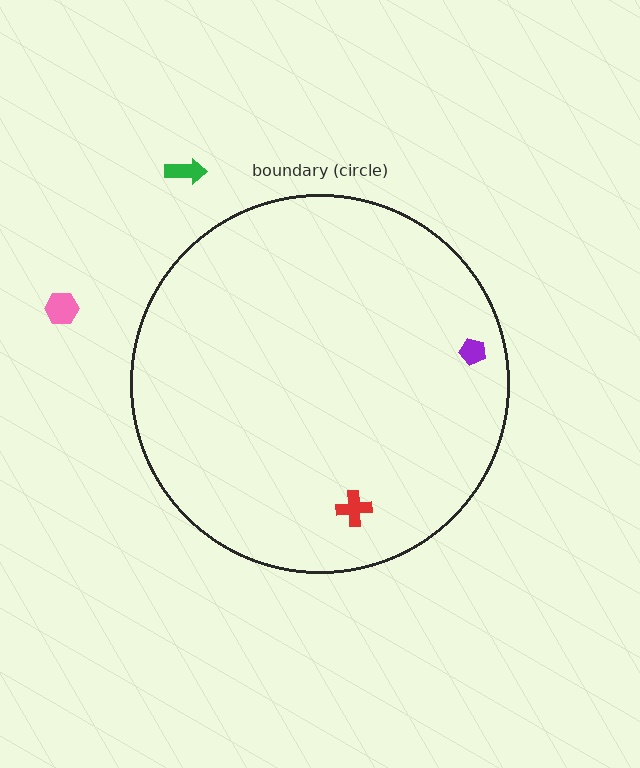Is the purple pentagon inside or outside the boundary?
Inside.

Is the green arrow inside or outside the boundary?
Outside.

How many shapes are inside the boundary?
2 inside, 2 outside.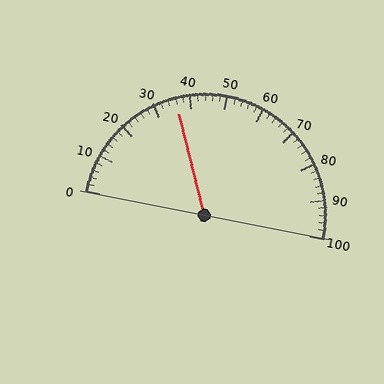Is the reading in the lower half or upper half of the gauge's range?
The reading is in the lower half of the range (0 to 100).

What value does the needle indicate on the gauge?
The needle indicates approximately 36.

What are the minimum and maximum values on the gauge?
The gauge ranges from 0 to 100.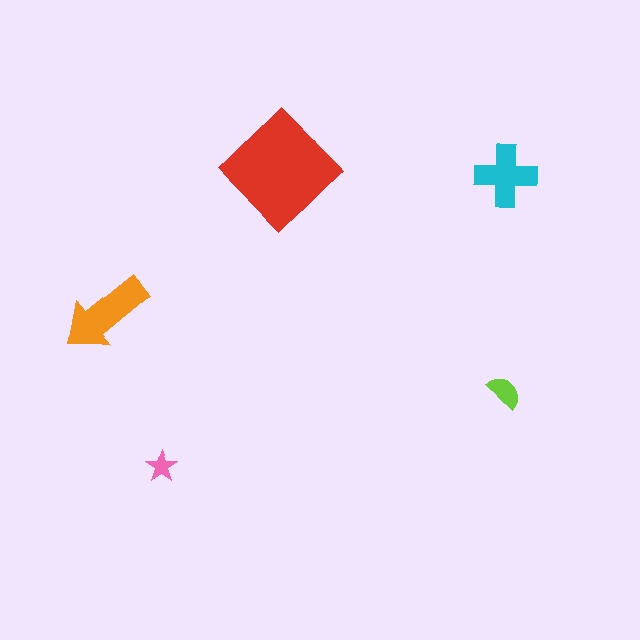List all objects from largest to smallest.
The red diamond, the orange arrow, the cyan cross, the lime semicircle, the pink star.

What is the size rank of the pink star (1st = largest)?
5th.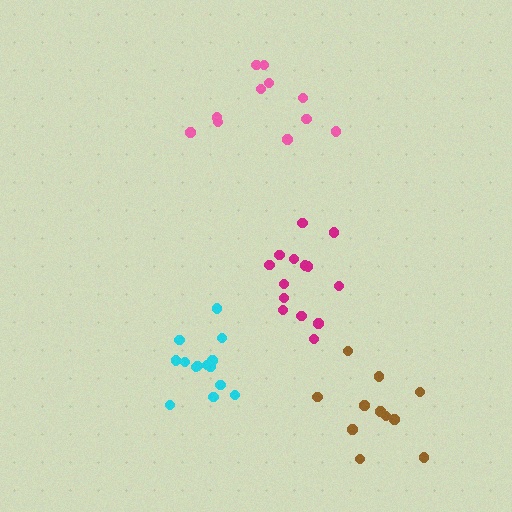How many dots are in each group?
Group 1: 11 dots, Group 2: 11 dots, Group 3: 14 dots, Group 4: 15 dots (51 total).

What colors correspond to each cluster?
The clusters are colored: pink, brown, magenta, cyan.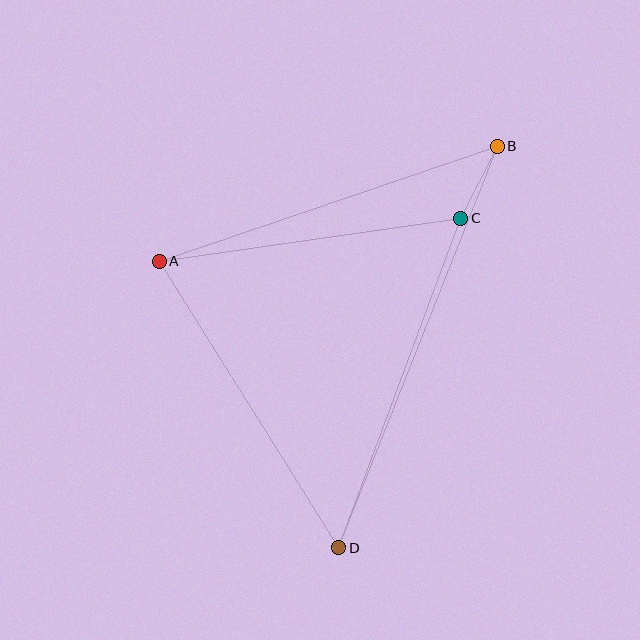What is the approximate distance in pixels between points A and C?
The distance between A and C is approximately 304 pixels.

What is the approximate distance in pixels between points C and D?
The distance between C and D is approximately 351 pixels.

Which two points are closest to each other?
Points B and C are closest to each other.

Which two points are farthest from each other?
Points B and D are farthest from each other.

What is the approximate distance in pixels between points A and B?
The distance between A and B is approximately 357 pixels.